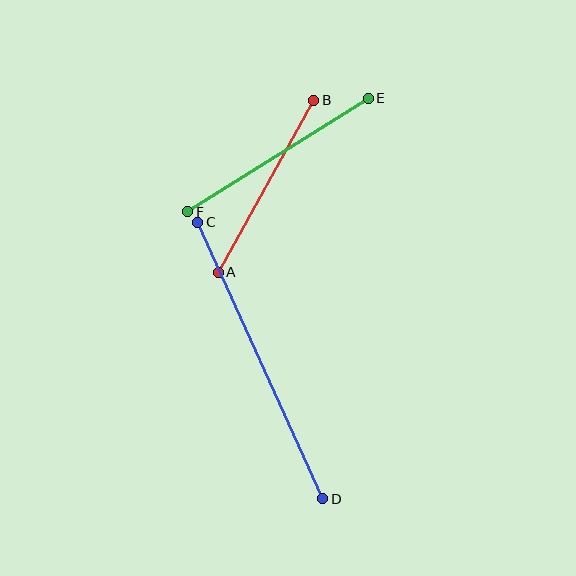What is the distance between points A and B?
The distance is approximately 196 pixels.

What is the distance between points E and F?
The distance is approximately 213 pixels.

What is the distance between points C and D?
The distance is approximately 303 pixels.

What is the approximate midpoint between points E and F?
The midpoint is at approximately (278, 155) pixels.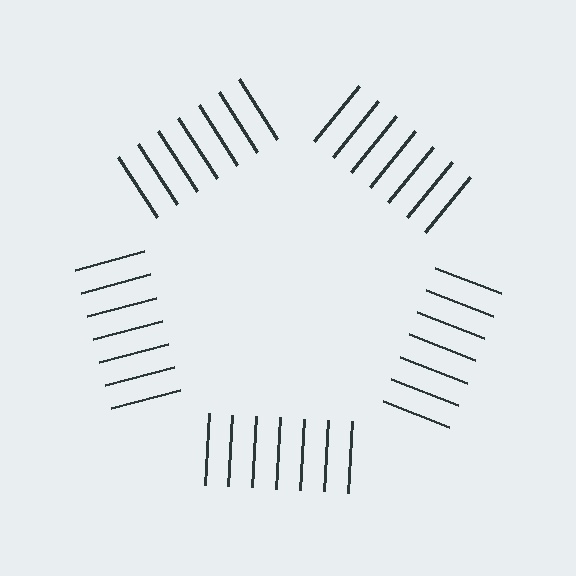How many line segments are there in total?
35 — 7 along each of the 5 edges.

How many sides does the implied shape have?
5 sides — the line-ends trace a pentagon.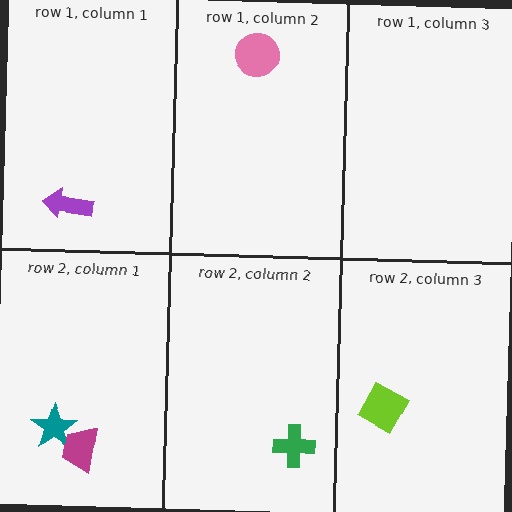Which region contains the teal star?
The row 2, column 1 region.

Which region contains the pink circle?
The row 1, column 2 region.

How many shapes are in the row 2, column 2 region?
1.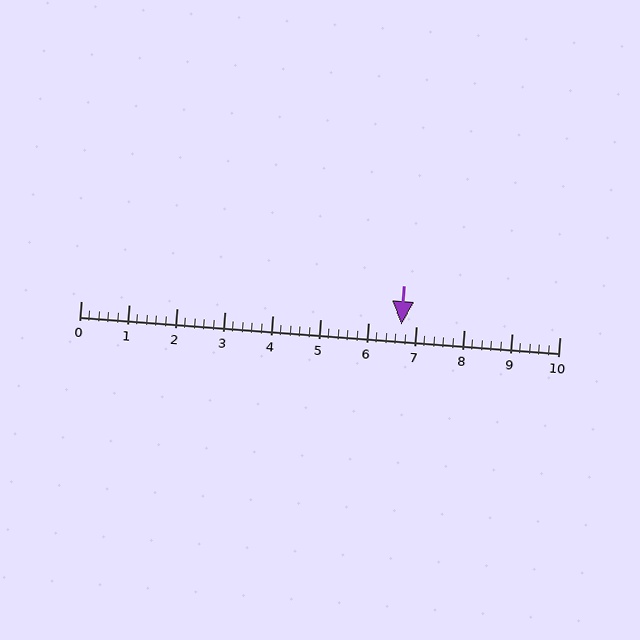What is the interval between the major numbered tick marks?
The major tick marks are spaced 1 units apart.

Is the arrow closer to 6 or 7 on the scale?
The arrow is closer to 7.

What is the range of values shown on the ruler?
The ruler shows values from 0 to 10.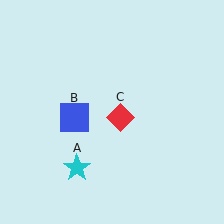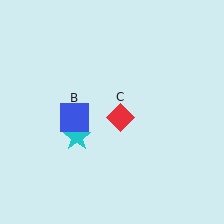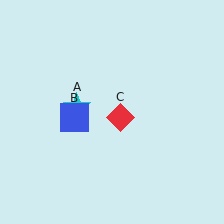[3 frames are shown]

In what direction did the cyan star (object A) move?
The cyan star (object A) moved up.